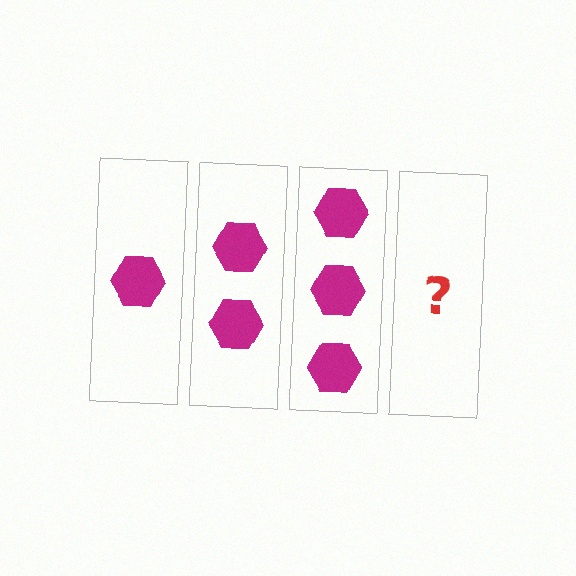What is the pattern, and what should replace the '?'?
The pattern is that each step adds one more hexagon. The '?' should be 4 hexagons.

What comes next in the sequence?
The next element should be 4 hexagons.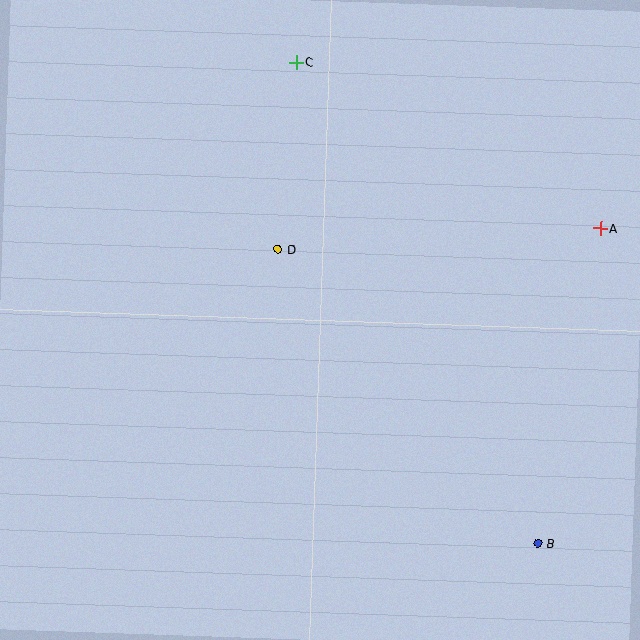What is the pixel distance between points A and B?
The distance between A and B is 321 pixels.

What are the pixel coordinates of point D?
Point D is at (278, 249).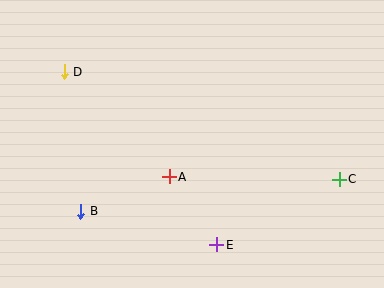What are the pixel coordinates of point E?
Point E is at (217, 245).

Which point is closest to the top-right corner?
Point C is closest to the top-right corner.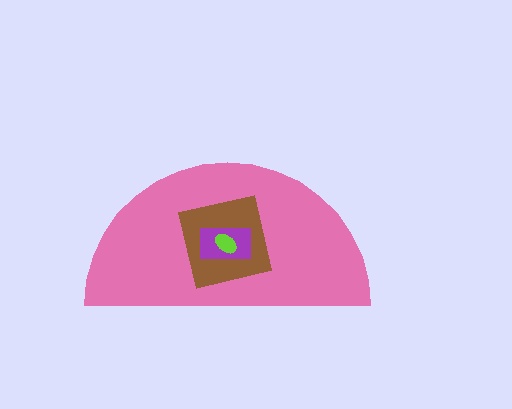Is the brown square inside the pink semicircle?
Yes.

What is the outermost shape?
The pink semicircle.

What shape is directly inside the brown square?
The purple rectangle.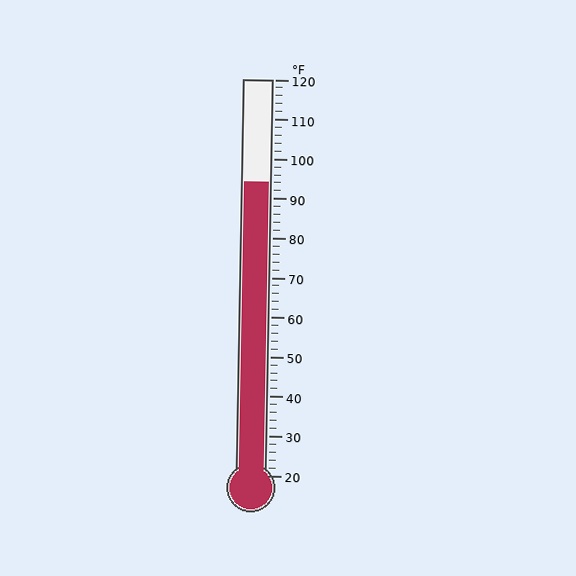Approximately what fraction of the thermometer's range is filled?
The thermometer is filled to approximately 75% of its range.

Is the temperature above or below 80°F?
The temperature is above 80°F.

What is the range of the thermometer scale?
The thermometer scale ranges from 20°F to 120°F.